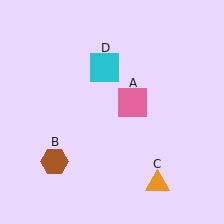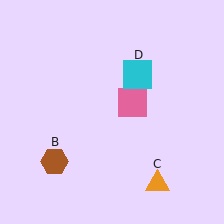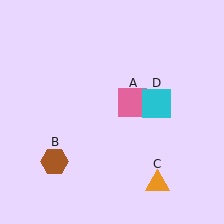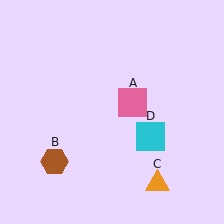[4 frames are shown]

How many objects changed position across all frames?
1 object changed position: cyan square (object D).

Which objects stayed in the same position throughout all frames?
Pink square (object A) and brown hexagon (object B) and orange triangle (object C) remained stationary.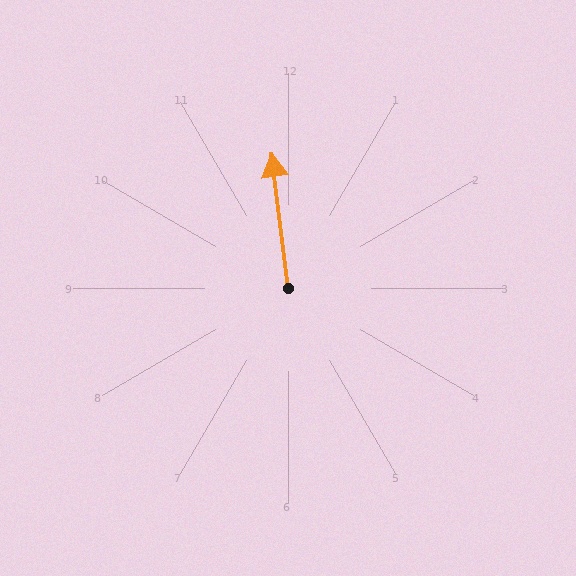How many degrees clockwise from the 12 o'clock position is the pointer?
Approximately 353 degrees.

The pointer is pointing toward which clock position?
Roughly 12 o'clock.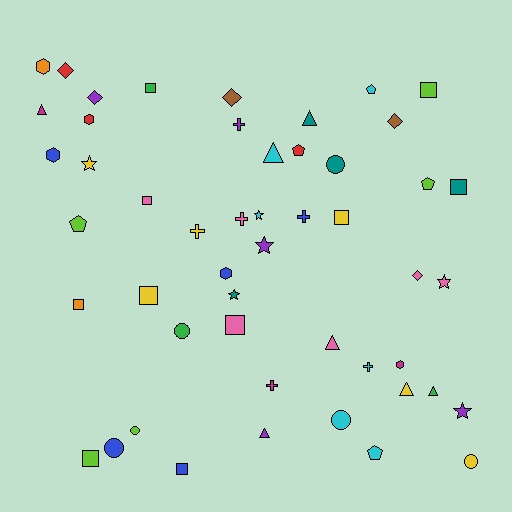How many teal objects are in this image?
There are 4 teal objects.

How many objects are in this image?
There are 50 objects.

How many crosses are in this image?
There are 6 crosses.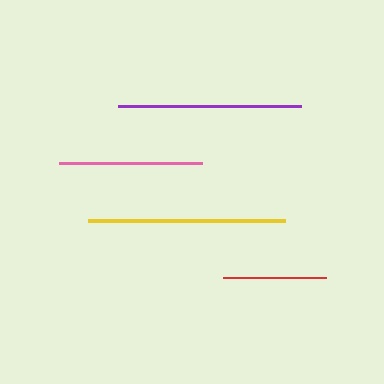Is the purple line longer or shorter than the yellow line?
The yellow line is longer than the purple line.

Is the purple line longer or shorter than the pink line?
The purple line is longer than the pink line.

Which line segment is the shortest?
The red line is the shortest at approximately 103 pixels.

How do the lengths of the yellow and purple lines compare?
The yellow and purple lines are approximately the same length.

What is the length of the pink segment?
The pink segment is approximately 143 pixels long.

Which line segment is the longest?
The yellow line is the longest at approximately 197 pixels.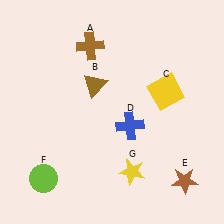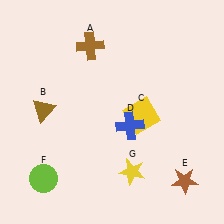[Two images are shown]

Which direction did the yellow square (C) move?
The yellow square (C) moved left.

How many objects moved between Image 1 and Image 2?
2 objects moved between the two images.